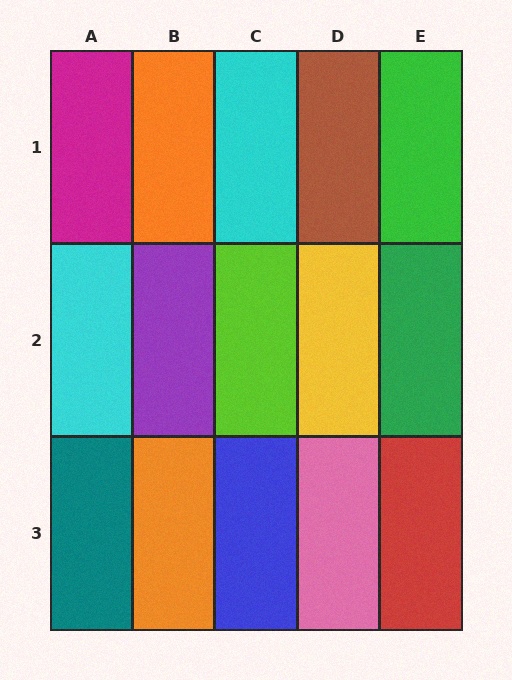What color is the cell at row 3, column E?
Red.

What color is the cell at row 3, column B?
Orange.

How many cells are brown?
1 cell is brown.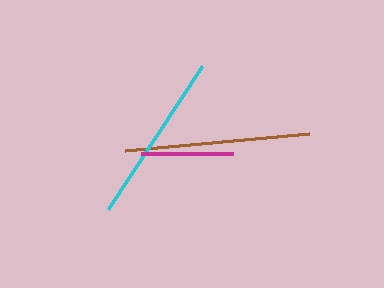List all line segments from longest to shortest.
From longest to shortest: brown, cyan, magenta.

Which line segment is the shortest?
The magenta line is the shortest at approximately 93 pixels.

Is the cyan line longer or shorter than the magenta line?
The cyan line is longer than the magenta line.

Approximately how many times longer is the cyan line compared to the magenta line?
The cyan line is approximately 1.8 times the length of the magenta line.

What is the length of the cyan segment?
The cyan segment is approximately 170 pixels long.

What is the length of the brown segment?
The brown segment is approximately 185 pixels long.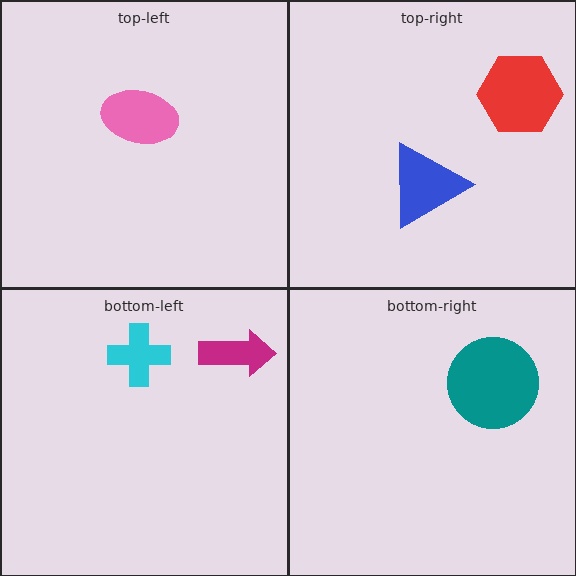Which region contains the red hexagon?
The top-right region.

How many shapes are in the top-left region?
1.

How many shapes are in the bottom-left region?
2.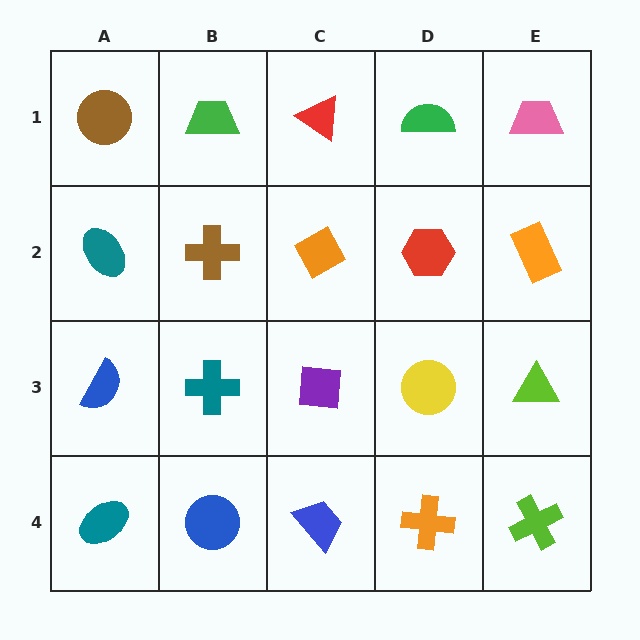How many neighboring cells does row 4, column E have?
2.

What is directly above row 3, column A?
A teal ellipse.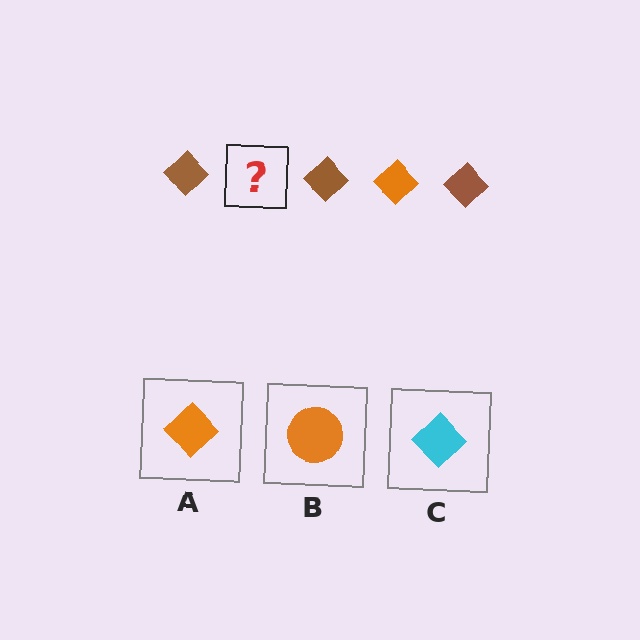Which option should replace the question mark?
Option A.